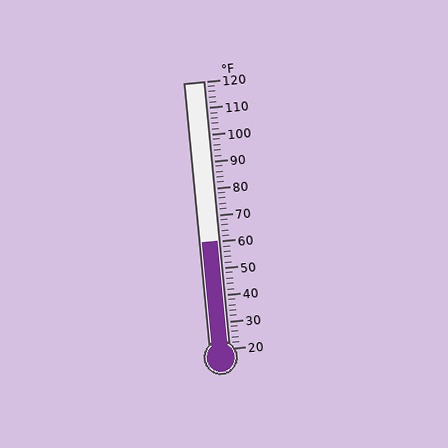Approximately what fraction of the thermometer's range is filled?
The thermometer is filled to approximately 40% of its range.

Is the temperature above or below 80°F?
The temperature is below 80°F.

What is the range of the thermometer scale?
The thermometer scale ranges from 20°F to 120°F.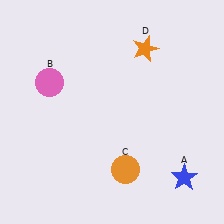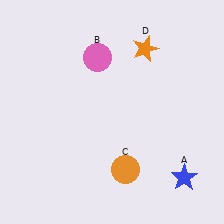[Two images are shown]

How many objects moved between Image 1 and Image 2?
1 object moved between the two images.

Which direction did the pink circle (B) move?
The pink circle (B) moved right.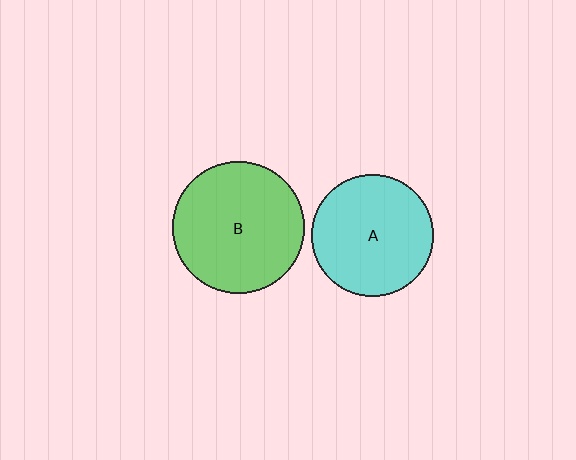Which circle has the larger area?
Circle B (green).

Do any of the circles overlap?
No, none of the circles overlap.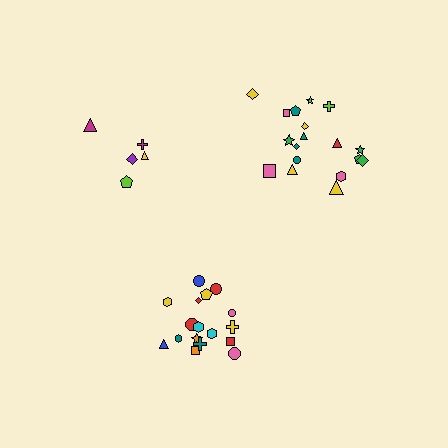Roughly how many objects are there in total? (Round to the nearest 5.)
Roughly 40 objects in total.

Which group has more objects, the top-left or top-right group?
The top-right group.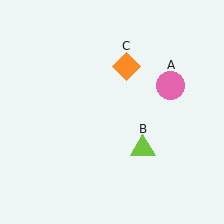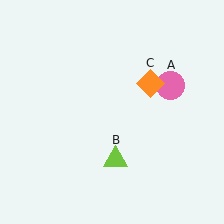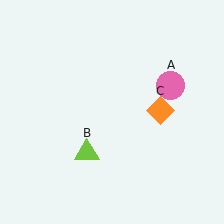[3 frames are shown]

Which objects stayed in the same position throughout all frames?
Pink circle (object A) remained stationary.